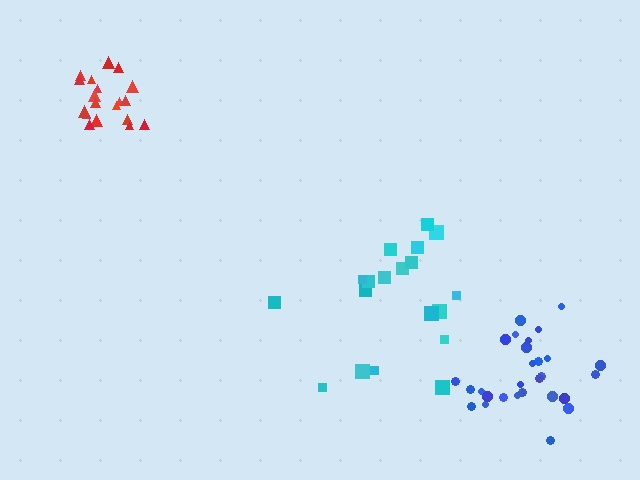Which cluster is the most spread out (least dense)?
Cyan.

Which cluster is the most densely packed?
Red.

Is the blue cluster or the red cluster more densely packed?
Red.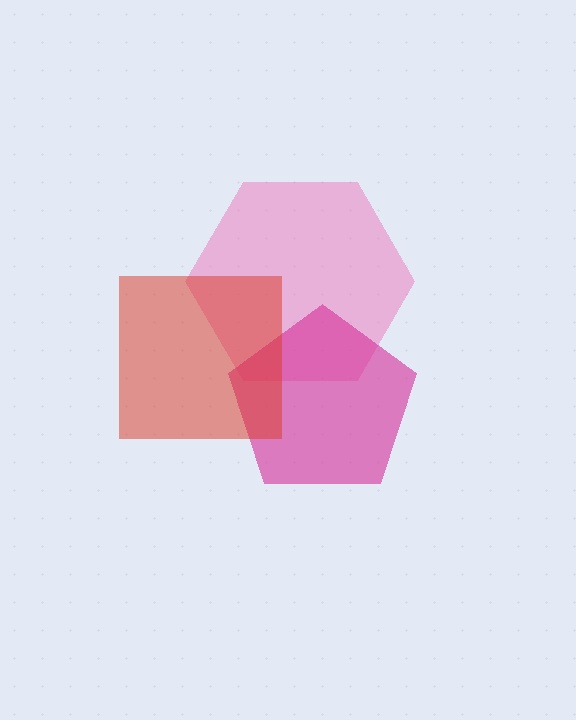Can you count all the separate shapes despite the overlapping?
Yes, there are 3 separate shapes.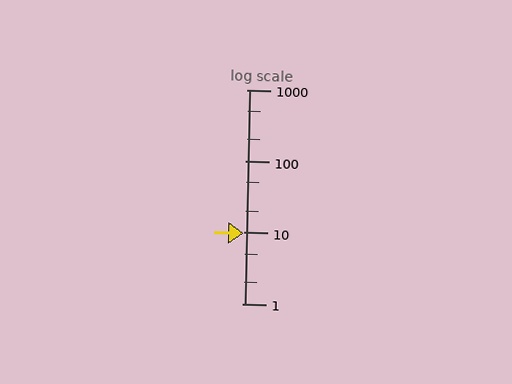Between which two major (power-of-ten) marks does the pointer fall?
The pointer is between 1 and 10.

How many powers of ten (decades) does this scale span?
The scale spans 3 decades, from 1 to 1000.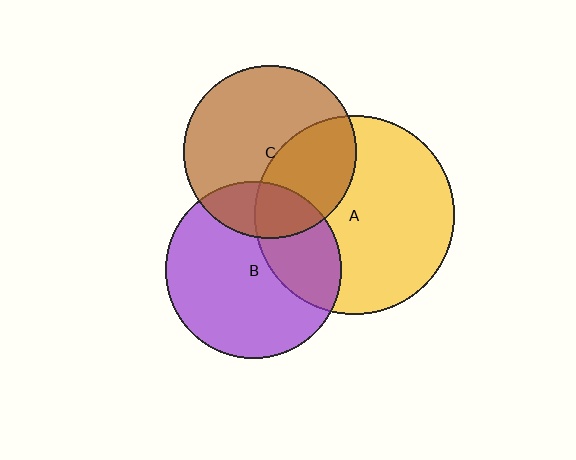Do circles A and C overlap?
Yes.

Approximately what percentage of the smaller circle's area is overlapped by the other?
Approximately 35%.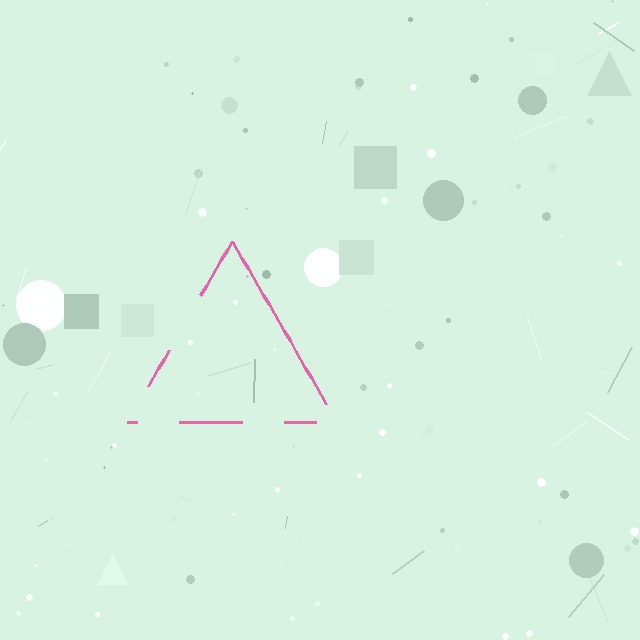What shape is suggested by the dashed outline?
The dashed outline suggests a triangle.